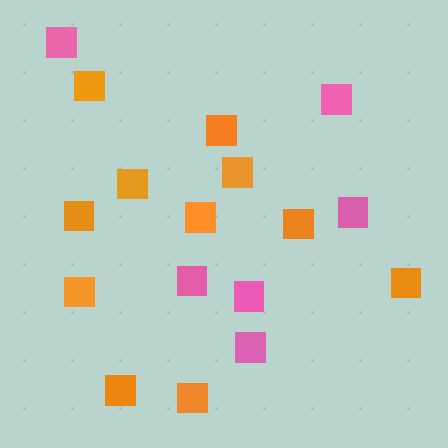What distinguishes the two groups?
There are 2 groups: one group of pink squares (6) and one group of orange squares (11).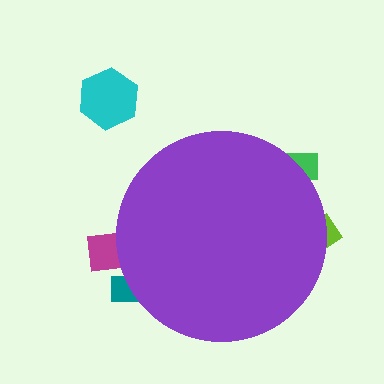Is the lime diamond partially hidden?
Yes, the lime diamond is partially hidden behind the purple circle.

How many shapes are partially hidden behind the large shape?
4 shapes are partially hidden.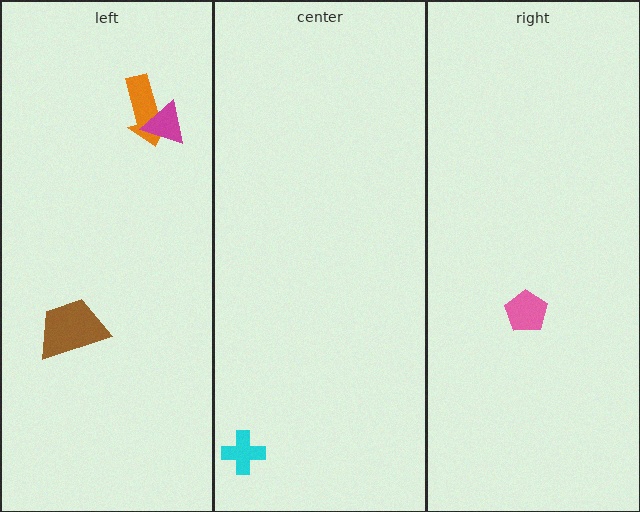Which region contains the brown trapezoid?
The left region.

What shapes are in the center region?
The cyan cross.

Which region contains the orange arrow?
The left region.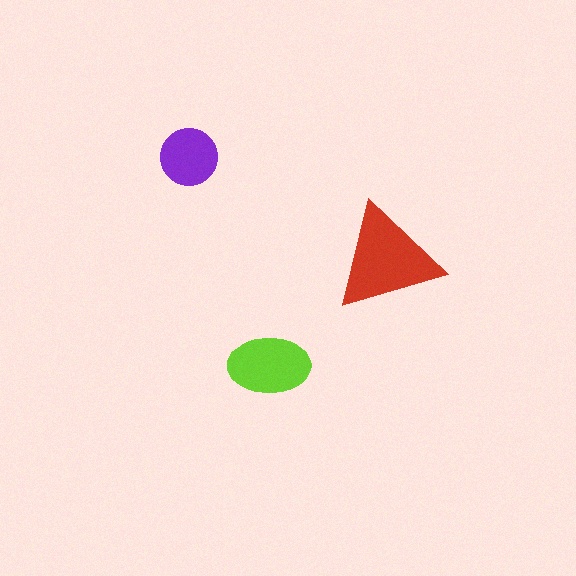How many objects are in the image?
There are 3 objects in the image.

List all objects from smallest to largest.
The purple circle, the lime ellipse, the red triangle.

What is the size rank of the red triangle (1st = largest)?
1st.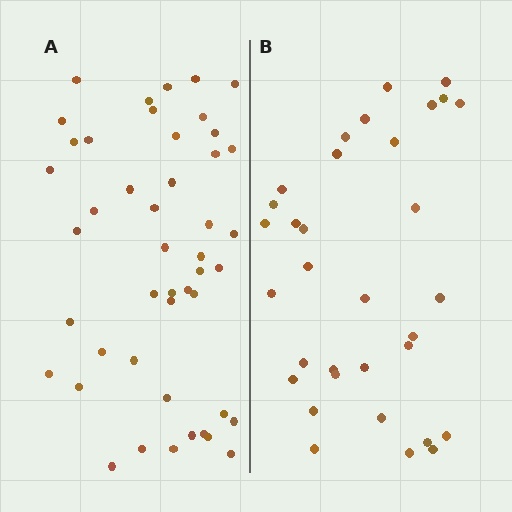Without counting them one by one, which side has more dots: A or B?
Region A (the left region) has more dots.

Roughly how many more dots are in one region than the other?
Region A has approximately 15 more dots than region B.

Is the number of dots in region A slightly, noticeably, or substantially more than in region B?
Region A has noticeably more, but not dramatically so. The ratio is roughly 1.4 to 1.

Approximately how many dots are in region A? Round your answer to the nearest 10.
About 50 dots. (The exact count is 46, which rounds to 50.)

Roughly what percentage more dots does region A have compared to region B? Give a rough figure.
About 40% more.